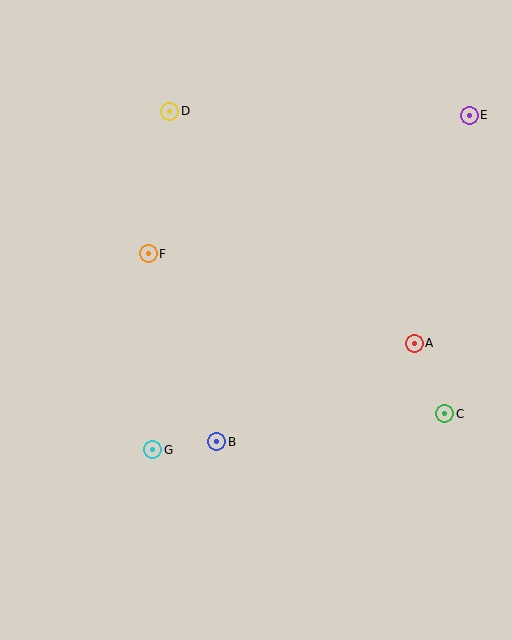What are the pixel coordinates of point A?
Point A is at (414, 343).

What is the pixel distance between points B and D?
The distance between B and D is 334 pixels.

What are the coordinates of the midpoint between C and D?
The midpoint between C and D is at (307, 262).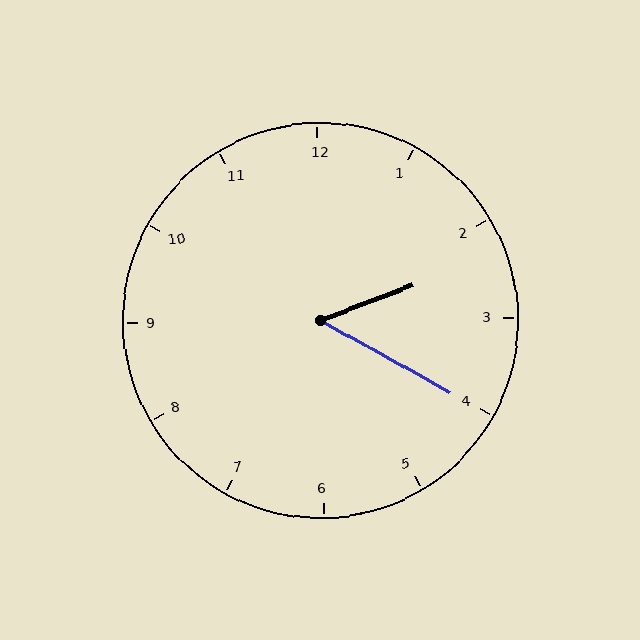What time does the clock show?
2:20.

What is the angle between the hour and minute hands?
Approximately 50 degrees.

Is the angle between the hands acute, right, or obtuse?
It is acute.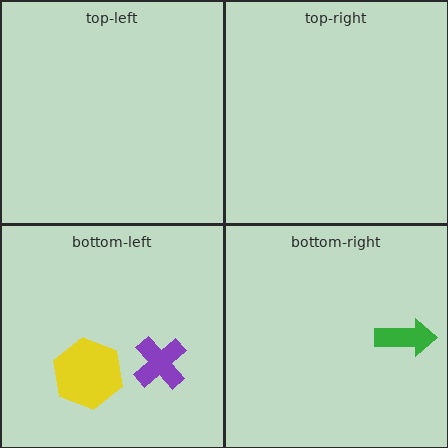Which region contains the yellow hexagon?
The bottom-left region.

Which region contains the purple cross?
The bottom-left region.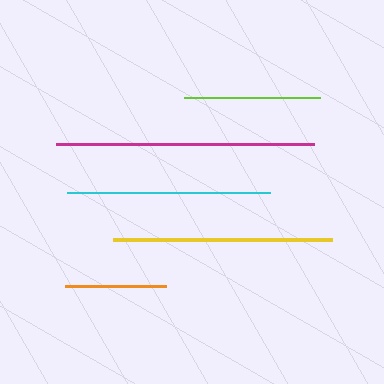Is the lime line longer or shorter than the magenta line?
The magenta line is longer than the lime line.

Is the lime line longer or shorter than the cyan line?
The cyan line is longer than the lime line.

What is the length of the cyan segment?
The cyan segment is approximately 202 pixels long.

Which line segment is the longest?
The magenta line is the longest at approximately 258 pixels.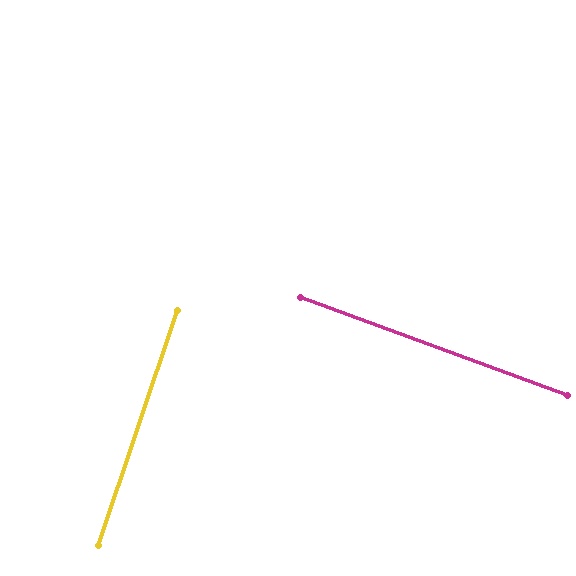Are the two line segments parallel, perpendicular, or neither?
Perpendicular — they meet at approximately 88°.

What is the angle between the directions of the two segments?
Approximately 88 degrees.